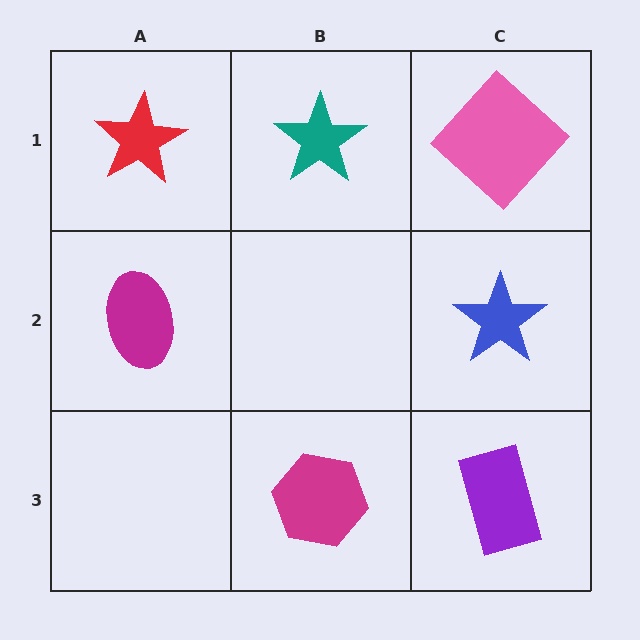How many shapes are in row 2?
2 shapes.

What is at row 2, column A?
A magenta ellipse.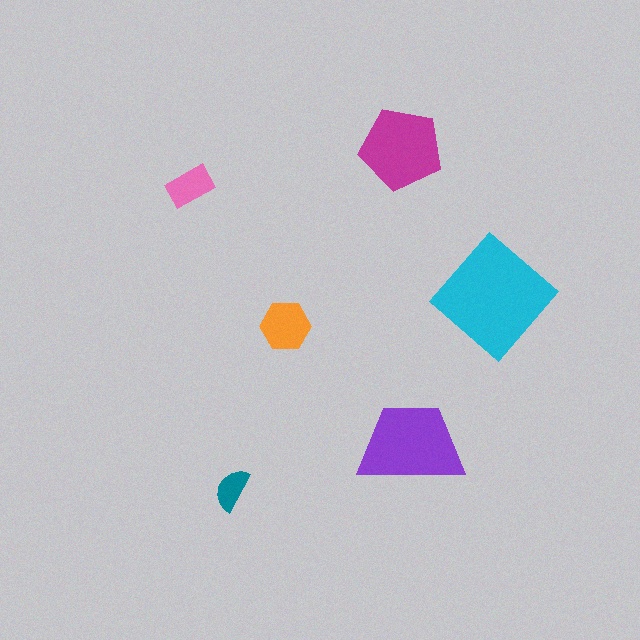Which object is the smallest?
The teal semicircle.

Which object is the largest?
The cyan diamond.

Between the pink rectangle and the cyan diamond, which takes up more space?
The cyan diamond.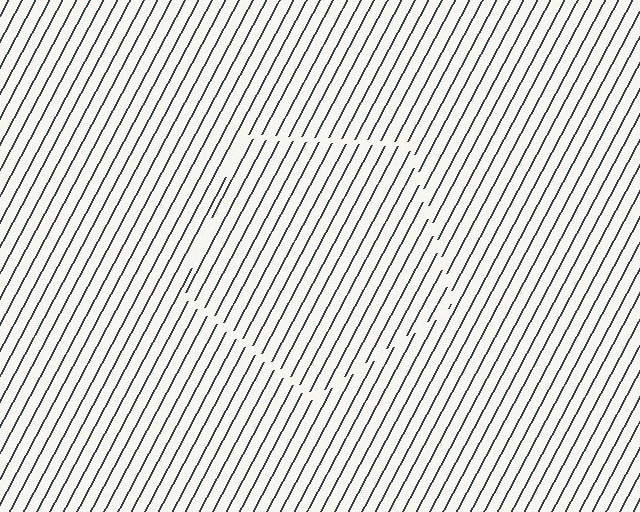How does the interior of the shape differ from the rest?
The interior of the shape contains the same grating, shifted by half a period — the contour is defined by the phase discontinuity where line-ends from the inner and outer gratings abut.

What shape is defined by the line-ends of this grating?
An illusory pentagon. The interior of the shape contains the same grating, shifted by half a period — the contour is defined by the phase discontinuity where line-ends from the inner and outer gratings abut.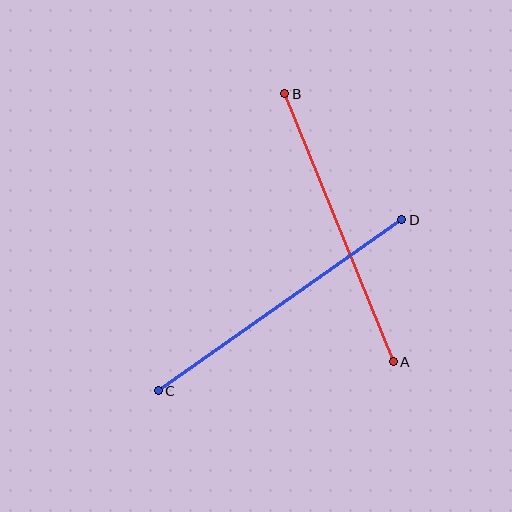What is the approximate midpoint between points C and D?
The midpoint is at approximately (280, 305) pixels.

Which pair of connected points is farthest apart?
Points C and D are farthest apart.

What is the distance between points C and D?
The distance is approximately 298 pixels.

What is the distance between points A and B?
The distance is approximately 289 pixels.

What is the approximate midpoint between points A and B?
The midpoint is at approximately (339, 228) pixels.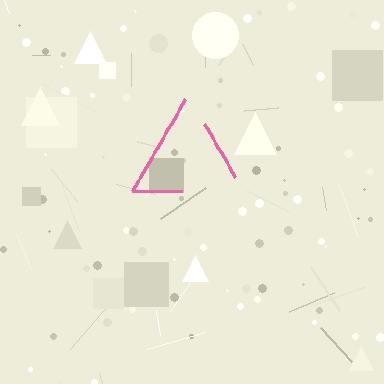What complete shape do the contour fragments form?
The contour fragments form a triangle.